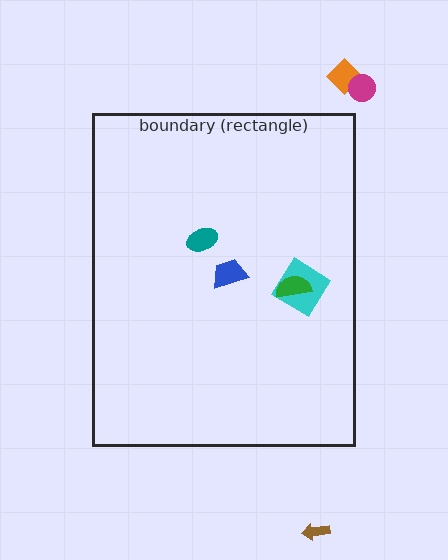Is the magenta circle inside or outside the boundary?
Outside.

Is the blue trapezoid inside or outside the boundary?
Inside.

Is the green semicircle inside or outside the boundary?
Inside.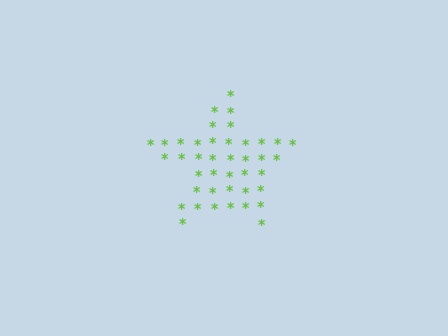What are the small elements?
The small elements are asterisks.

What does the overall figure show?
The overall figure shows a star.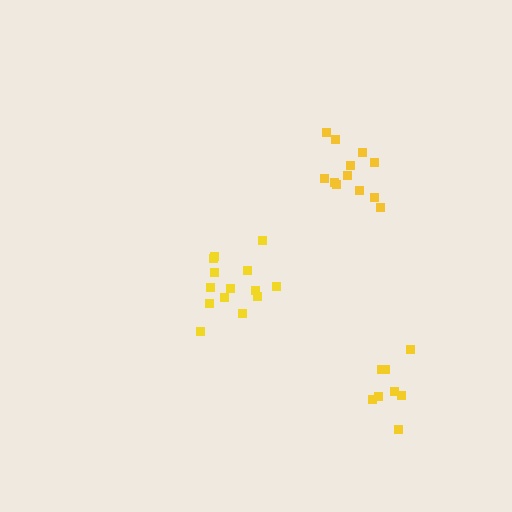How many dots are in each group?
Group 1: 12 dots, Group 2: 14 dots, Group 3: 8 dots (34 total).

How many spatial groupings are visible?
There are 3 spatial groupings.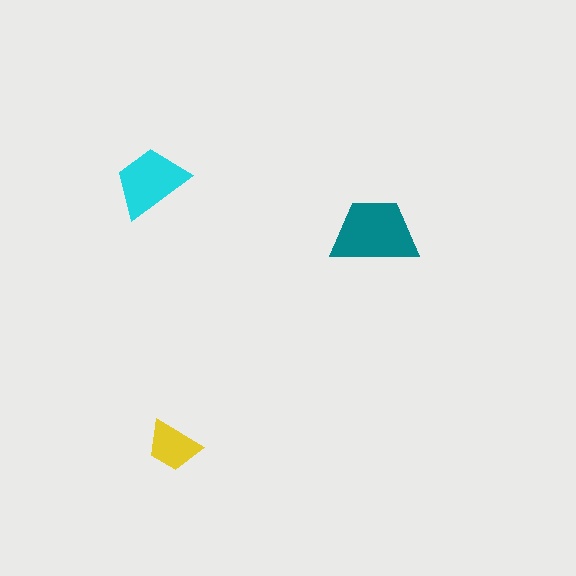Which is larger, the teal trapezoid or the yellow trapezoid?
The teal one.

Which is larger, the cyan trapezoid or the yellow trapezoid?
The cyan one.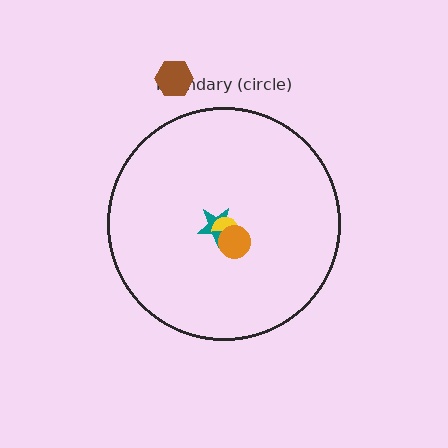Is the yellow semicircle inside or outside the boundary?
Inside.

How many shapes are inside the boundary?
3 inside, 1 outside.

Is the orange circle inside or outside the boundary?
Inside.